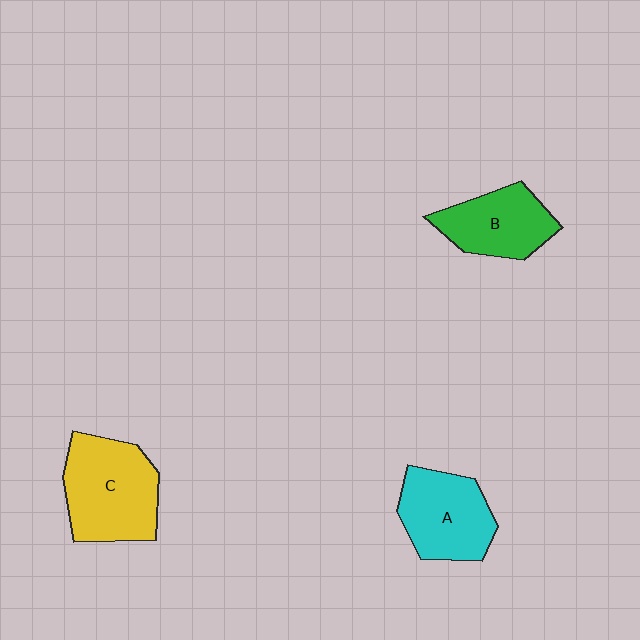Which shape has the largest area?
Shape C (yellow).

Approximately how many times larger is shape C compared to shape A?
Approximately 1.2 times.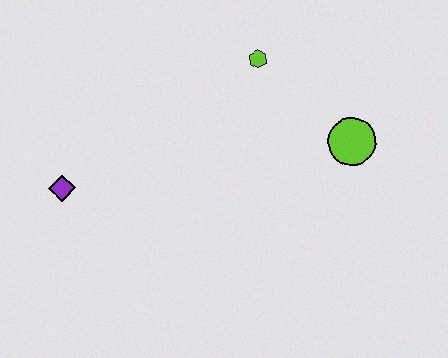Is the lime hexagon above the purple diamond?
Yes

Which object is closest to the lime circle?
The lime hexagon is closest to the lime circle.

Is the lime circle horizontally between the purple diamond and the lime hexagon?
No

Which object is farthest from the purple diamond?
The lime circle is farthest from the purple diamond.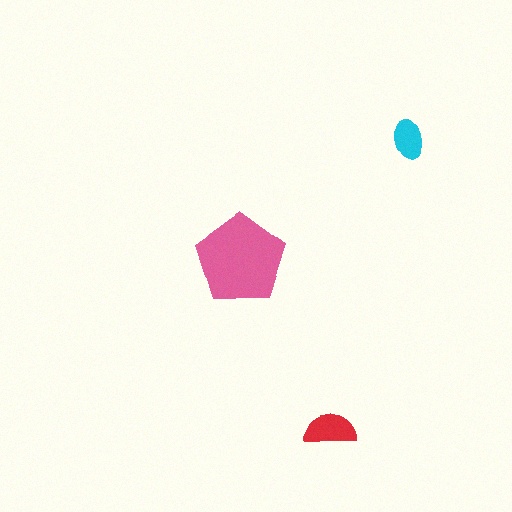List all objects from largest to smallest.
The pink pentagon, the red semicircle, the cyan ellipse.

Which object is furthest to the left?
The pink pentagon is leftmost.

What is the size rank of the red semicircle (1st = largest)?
2nd.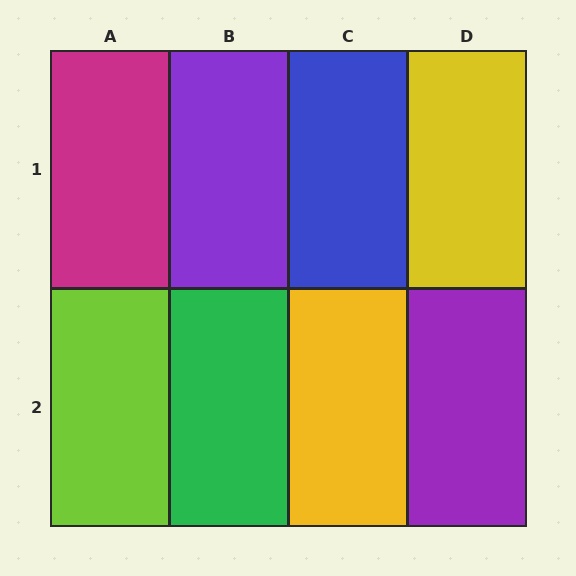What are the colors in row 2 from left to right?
Lime, green, yellow, purple.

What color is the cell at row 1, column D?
Yellow.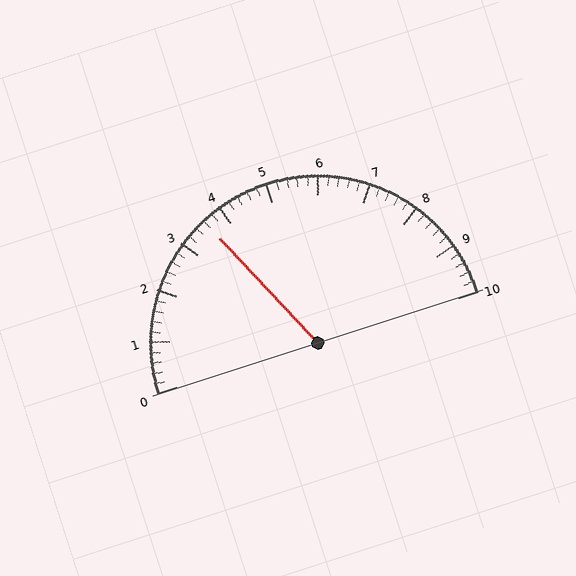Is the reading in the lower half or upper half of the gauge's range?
The reading is in the lower half of the range (0 to 10).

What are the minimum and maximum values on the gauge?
The gauge ranges from 0 to 10.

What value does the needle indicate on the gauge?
The needle indicates approximately 3.6.